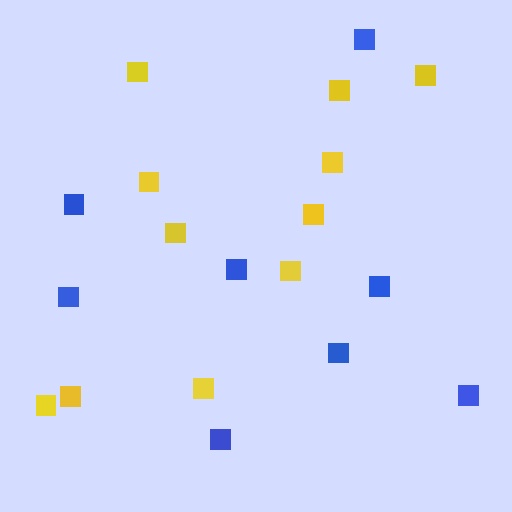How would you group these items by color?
There are 2 groups: one group of blue squares (8) and one group of yellow squares (11).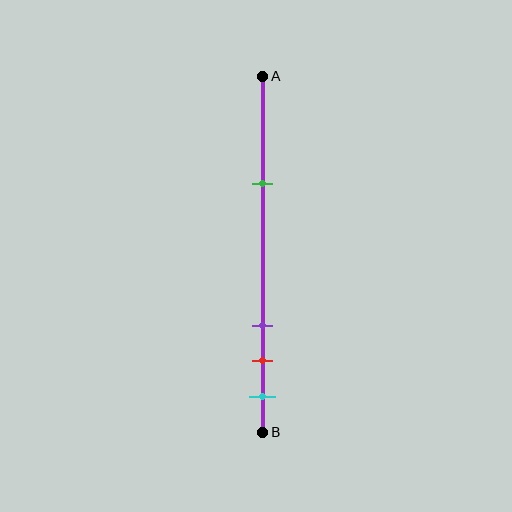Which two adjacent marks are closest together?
The red and cyan marks are the closest adjacent pair.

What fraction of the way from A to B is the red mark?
The red mark is approximately 80% (0.8) of the way from A to B.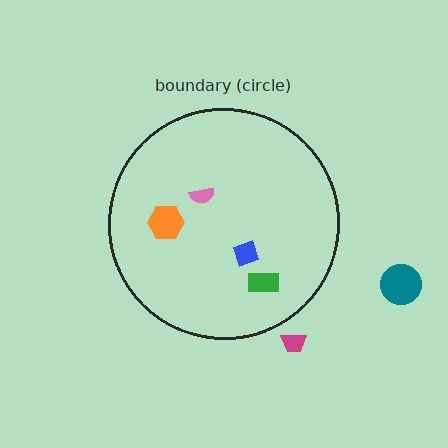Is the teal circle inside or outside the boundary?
Outside.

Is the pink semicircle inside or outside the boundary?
Inside.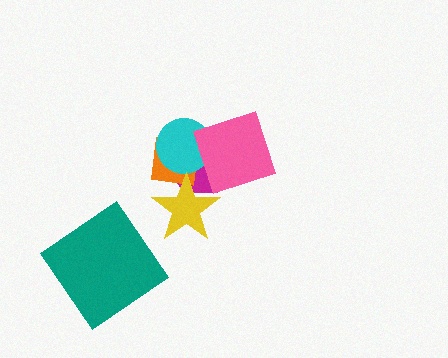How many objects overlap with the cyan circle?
3 objects overlap with the cyan circle.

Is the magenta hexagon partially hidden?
Yes, it is partially covered by another shape.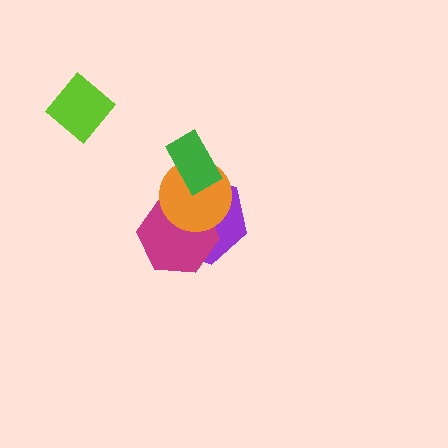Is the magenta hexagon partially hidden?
Yes, it is partially covered by another shape.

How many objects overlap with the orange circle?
3 objects overlap with the orange circle.